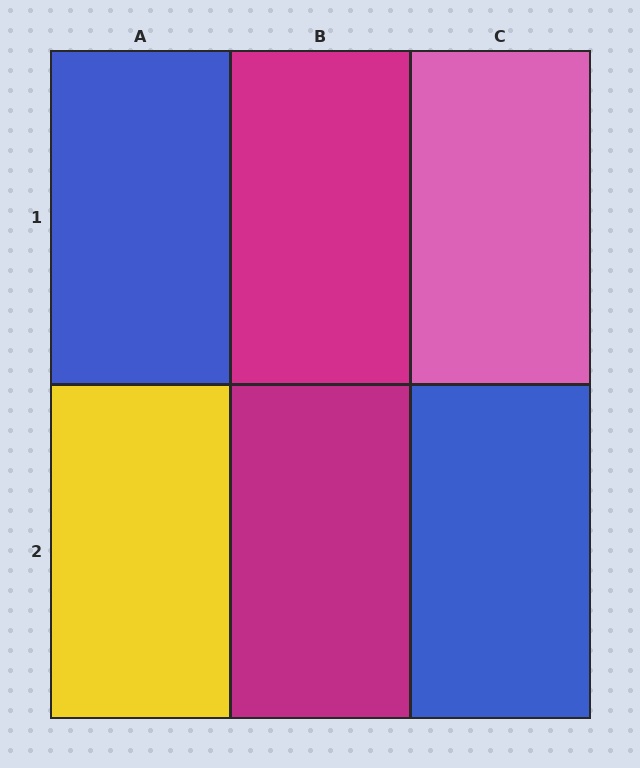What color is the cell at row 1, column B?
Magenta.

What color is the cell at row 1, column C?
Pink.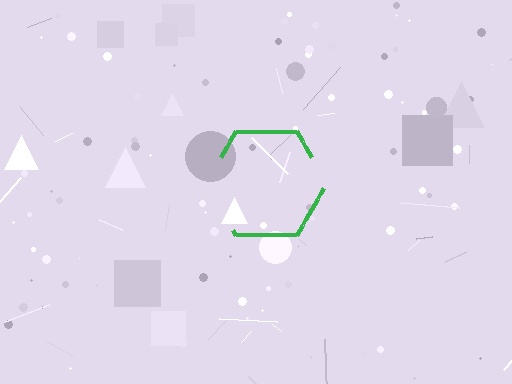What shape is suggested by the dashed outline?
The dashed outline suggests a hexagon.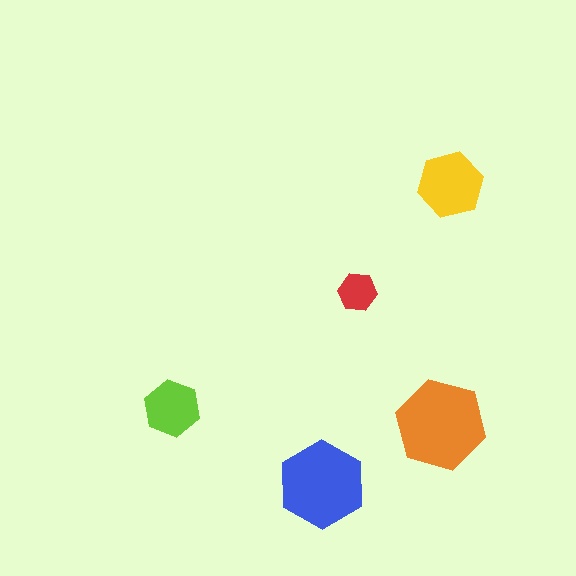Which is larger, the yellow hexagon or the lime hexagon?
The yellow one.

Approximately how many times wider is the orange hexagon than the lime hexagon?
About 1.5 times wider.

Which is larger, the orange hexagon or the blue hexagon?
The orange one.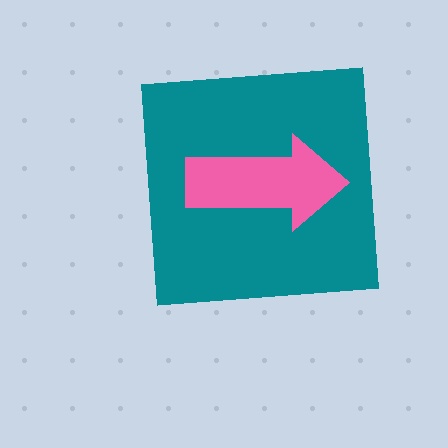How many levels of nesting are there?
2.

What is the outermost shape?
The teal square.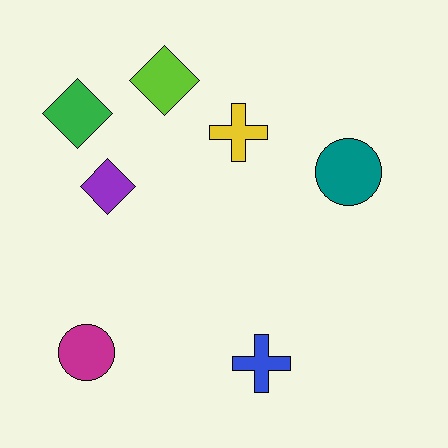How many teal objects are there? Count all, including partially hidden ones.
There is 1 teal object.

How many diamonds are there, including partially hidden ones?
There are 3 diamonds.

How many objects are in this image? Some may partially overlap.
There are 7 objects.